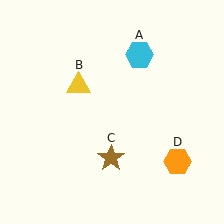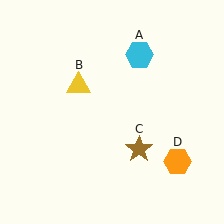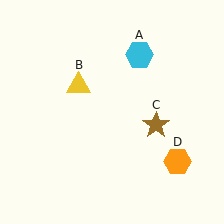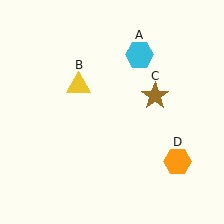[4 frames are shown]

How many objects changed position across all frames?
1 object changed position: brown star (object C).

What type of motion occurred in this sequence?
The brown star (object C) rotated counterclockwise around the center of the scene.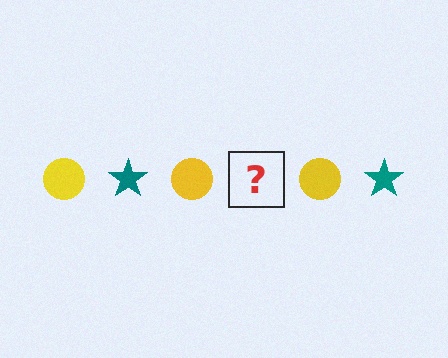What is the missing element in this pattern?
The missing element is a teal star.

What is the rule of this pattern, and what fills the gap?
The rule is that the pattern alternates between yellow circle and teal star. The gap should be filled with a teal star.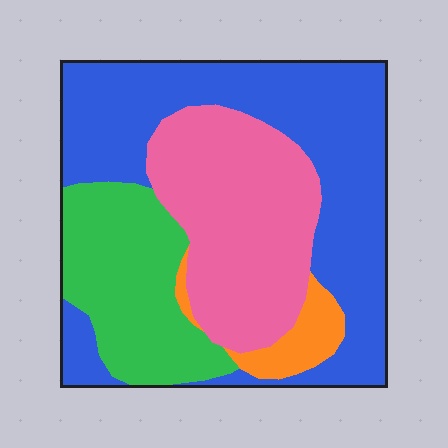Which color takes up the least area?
Orange, at roughly 5%.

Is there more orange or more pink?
Pink.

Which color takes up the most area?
Blue, at roughly 45%.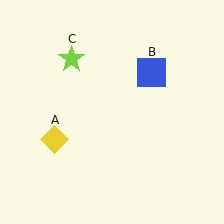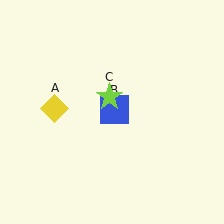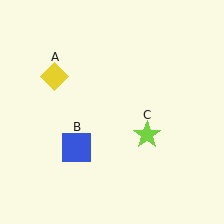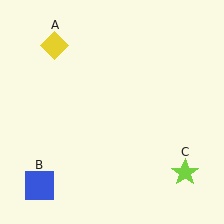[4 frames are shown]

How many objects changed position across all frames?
3 objects changed position: yellow diamond (object A), blue square (object B), lime star (object C).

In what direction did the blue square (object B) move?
The blue square (object B) moved down and to the left.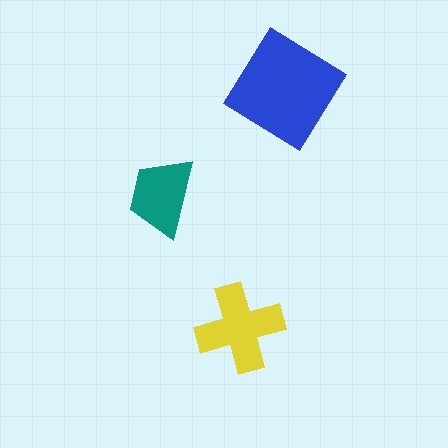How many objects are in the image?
There are 3 objects in the image.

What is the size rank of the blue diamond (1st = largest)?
1st.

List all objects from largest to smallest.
The blue diamond, the yellow cross, the teal trapezoid.